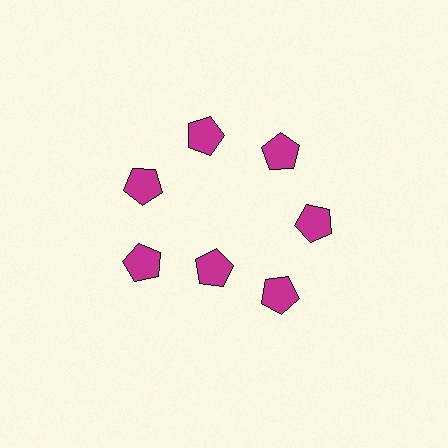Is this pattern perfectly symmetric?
No. The 7 magenta pentagons are arranged in a ring, but one element near the 6 o'clock position is pulled inward toward the center, breaking the 7-fold rotational symmetry.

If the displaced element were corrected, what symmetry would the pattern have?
It would have 7-fold rotational symmetry — the pattern would map onto itself every 51 degrees.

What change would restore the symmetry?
The symmetry would be restored by moving it outward, back onto the ring so that all 7 pentagons sit at equal angles and equal distance from the center.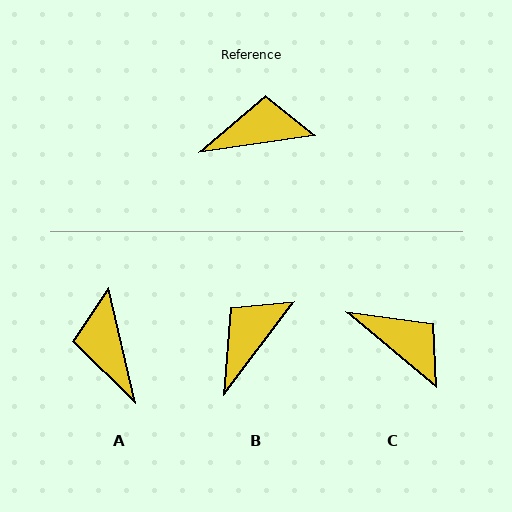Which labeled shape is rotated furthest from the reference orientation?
A, about 95 degrees away.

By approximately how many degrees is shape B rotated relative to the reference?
Approximately 44 degrees counter-clockwise.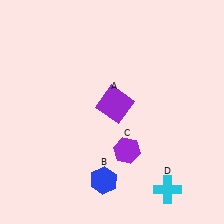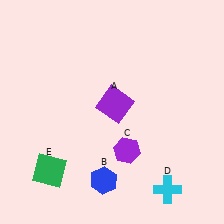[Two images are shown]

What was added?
A green square (E) was added in Image 2.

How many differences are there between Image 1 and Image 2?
There is 1 difference between the two images.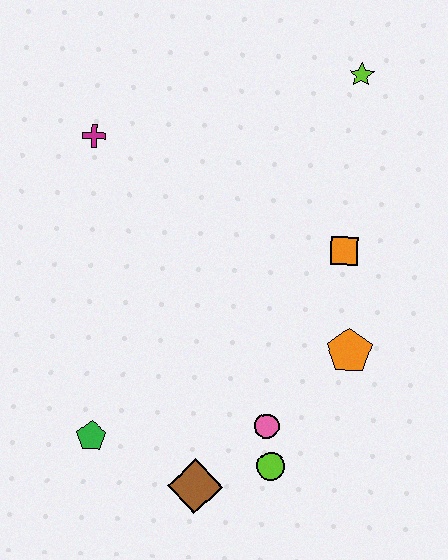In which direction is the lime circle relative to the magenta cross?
The lime circle is below the magenta cross.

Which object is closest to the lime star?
The orange square is closest to the lime star.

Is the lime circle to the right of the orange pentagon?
No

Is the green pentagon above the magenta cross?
No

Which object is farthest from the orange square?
The green pentagon is farthest from the orange square.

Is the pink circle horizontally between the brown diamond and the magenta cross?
No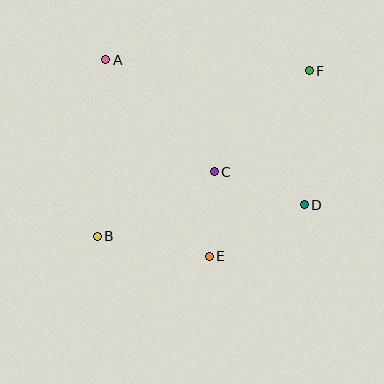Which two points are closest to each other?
Points C and E are closest to each other.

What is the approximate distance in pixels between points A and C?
The distance between A and C is approximately 156 pixels.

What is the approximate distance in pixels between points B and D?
The distance between B and D is approximately 209 pixels.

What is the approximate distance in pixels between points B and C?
The distance between B and C is approximately 133 pixels.